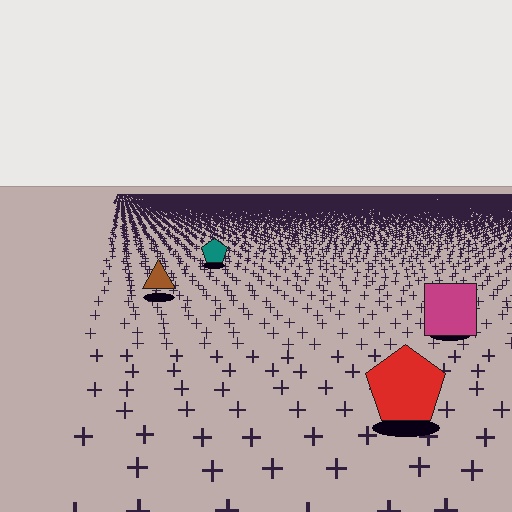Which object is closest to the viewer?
The red pentagon is closest. The texture marks near it are larger and more spread out.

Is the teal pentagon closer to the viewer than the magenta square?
No. The magenta square is closer — you can tell from the texture gradient: the ground texture is coarser near it.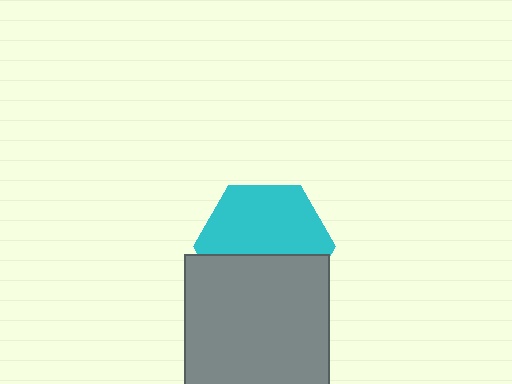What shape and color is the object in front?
The object in front is a gray square.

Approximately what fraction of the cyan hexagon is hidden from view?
Roughly 43% of the cyan hexagon is hidden behind the gray square.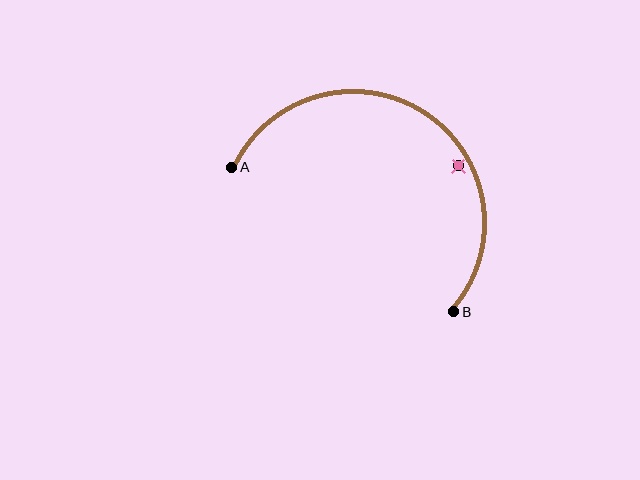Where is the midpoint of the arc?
The arc midpoint is the point on the curve farthest from the straight line joining A and B. It sits above that line.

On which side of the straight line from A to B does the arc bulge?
The arc bulges above the straight line connecting A and B.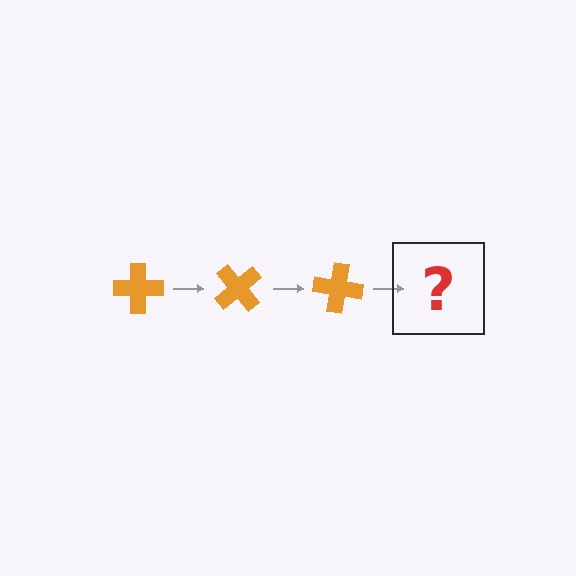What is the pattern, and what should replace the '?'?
The pattern is that the cross rotates 50 degrees each step. The '?' should be an orange cross rotated 150 degrees.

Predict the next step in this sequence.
The next step is an orange cross rotated 150 degrees.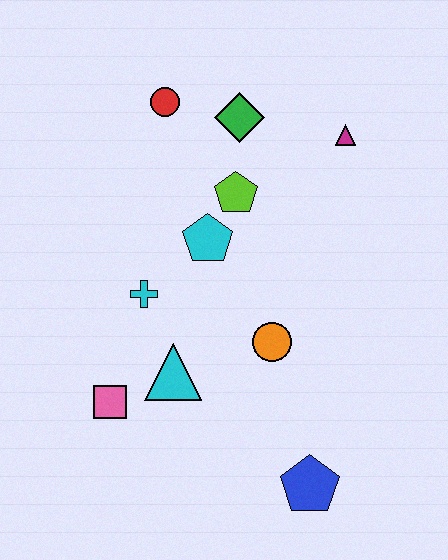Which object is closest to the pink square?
The cyan triangle is closest to the pink square.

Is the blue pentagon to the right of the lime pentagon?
Yes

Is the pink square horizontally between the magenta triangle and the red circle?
No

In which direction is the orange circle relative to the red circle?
The orange circle is below the red circle.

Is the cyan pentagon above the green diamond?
No